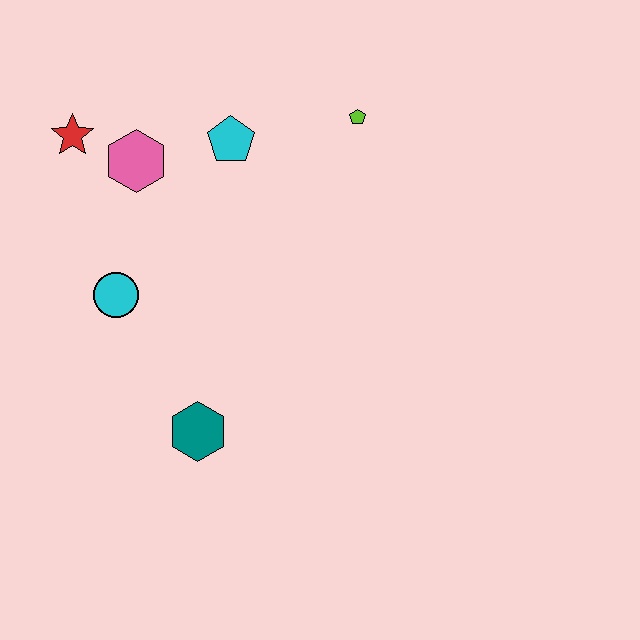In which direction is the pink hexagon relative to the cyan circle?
The pink hexagon is above the cyan circle.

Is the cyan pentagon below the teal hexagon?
No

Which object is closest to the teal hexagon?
The cyan circle is closest to the teal hexagon.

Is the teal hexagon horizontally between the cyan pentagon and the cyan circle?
Yes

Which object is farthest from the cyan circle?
The lime pentagon is farthest from the cyan circle.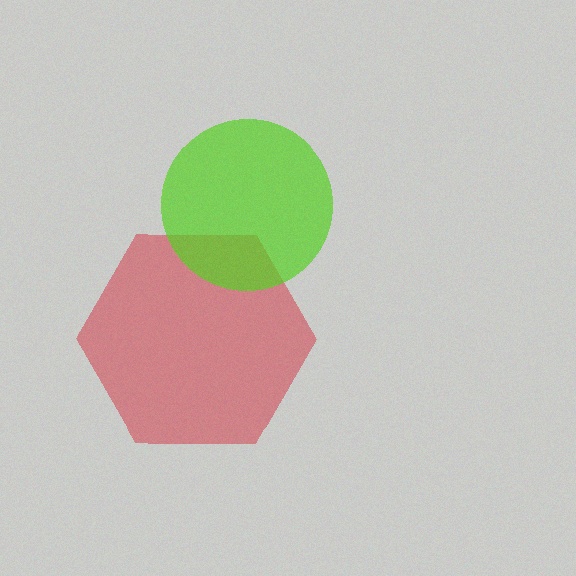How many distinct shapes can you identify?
There are 2 distinct shapes: a red hexagon, a lime circle.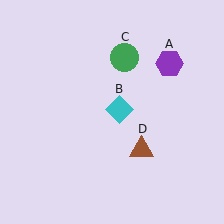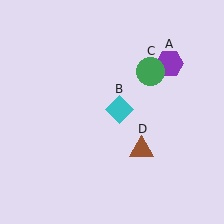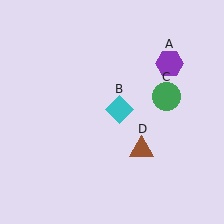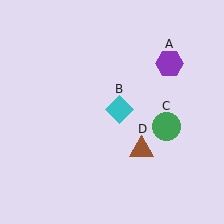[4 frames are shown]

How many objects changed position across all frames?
1 object changed position: green circle (object C).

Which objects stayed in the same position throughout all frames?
Purple hexagon (object A) and cyan diamond (object B) and brown triangle (object D) remained stationary.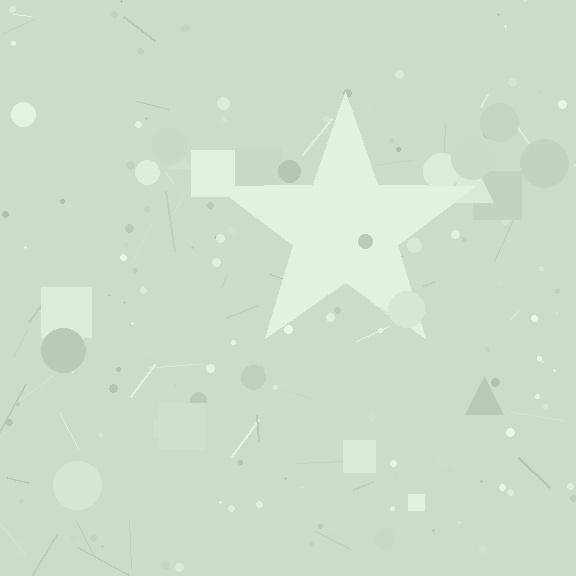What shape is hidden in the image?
A star is hidden in the image.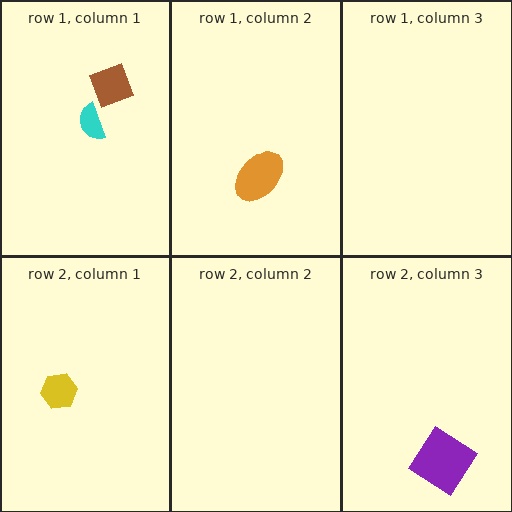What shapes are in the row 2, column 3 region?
The purple diamond.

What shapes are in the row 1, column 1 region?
The brown diamond, the cyan semicircle.